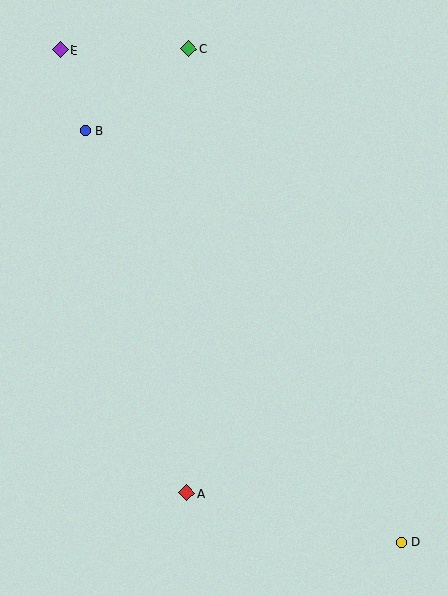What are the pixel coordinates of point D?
Point D is at (401, 542).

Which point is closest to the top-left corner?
Point E is closest to the top-left corner.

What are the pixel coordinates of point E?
Point E is at (60, 50).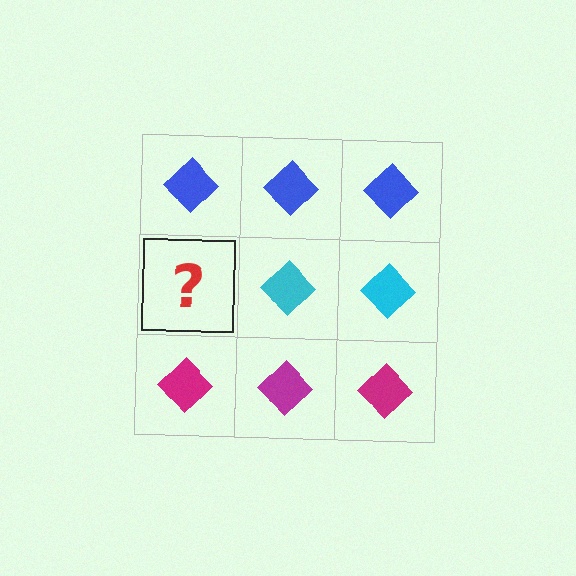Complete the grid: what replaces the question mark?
The question mark should be replaced with a cyan diamond.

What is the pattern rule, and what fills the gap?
The rule is that each row has a consistent color. The gap should be filled with a cyan diamond.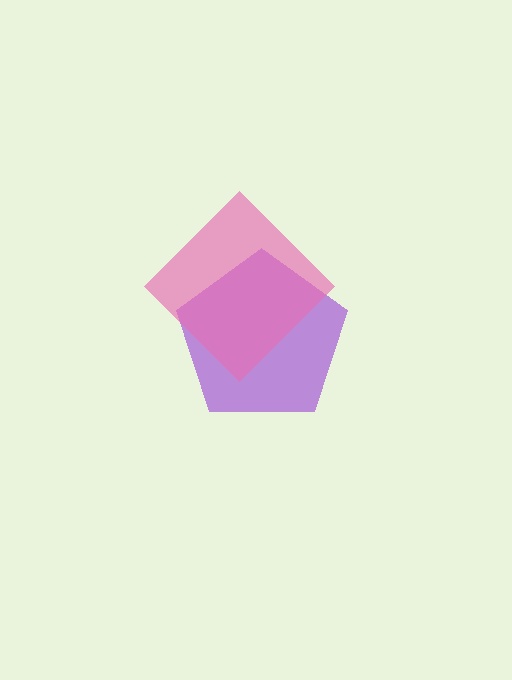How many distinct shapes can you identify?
There are 2 distinct shapes: a purple pentagon, a pink diamond.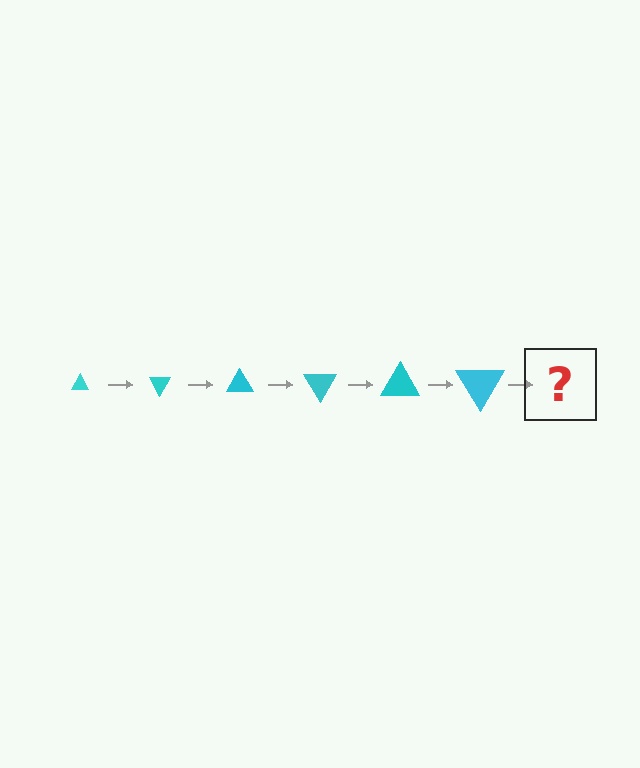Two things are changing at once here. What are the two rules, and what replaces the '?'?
The two rules are that the triangle grows larger each step and it rotates 60 degrees each step. The '?' should be a triangle, larger than the previous one and rotated 360 degrees from the start.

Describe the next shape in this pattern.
It should be a triangle, larger than the previous one and rotated 360 degrees from the start.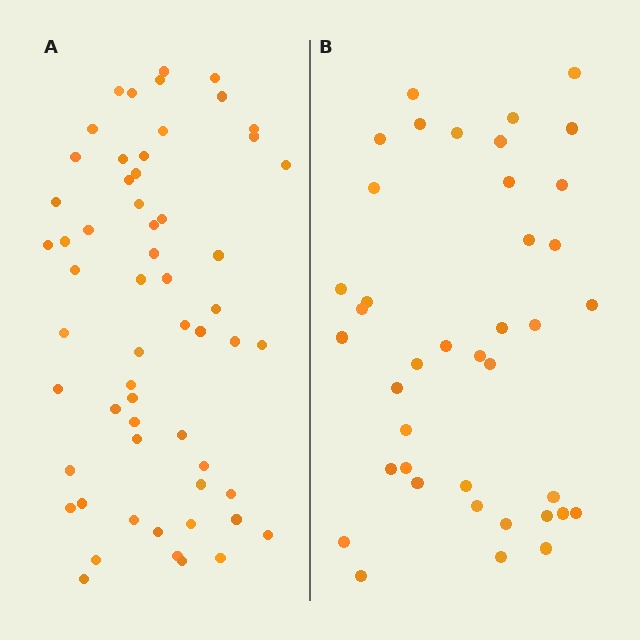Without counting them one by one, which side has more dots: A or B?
Region A (the left region) has more dots.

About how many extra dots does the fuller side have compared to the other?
Region A has approximately 20 more dots than region B.